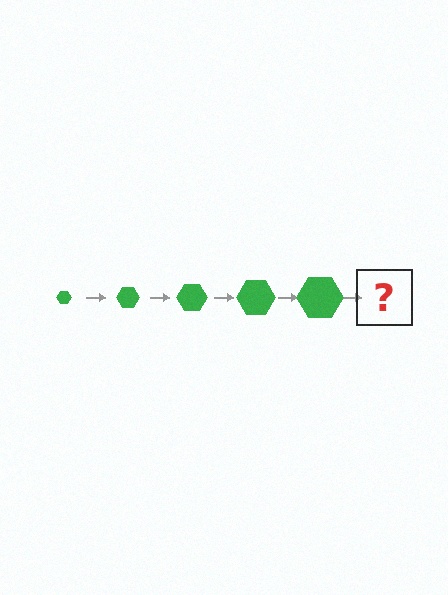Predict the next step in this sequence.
The next step is a green hexagon, larger than the previous one.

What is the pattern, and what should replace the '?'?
The pattern is that the hexagon gets progressively larger each step. The '?' should be a green hexagon, larger than the previous one.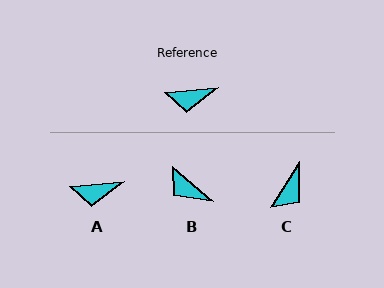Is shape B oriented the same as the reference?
No, it is off by about 46 degrees.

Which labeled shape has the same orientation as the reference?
A.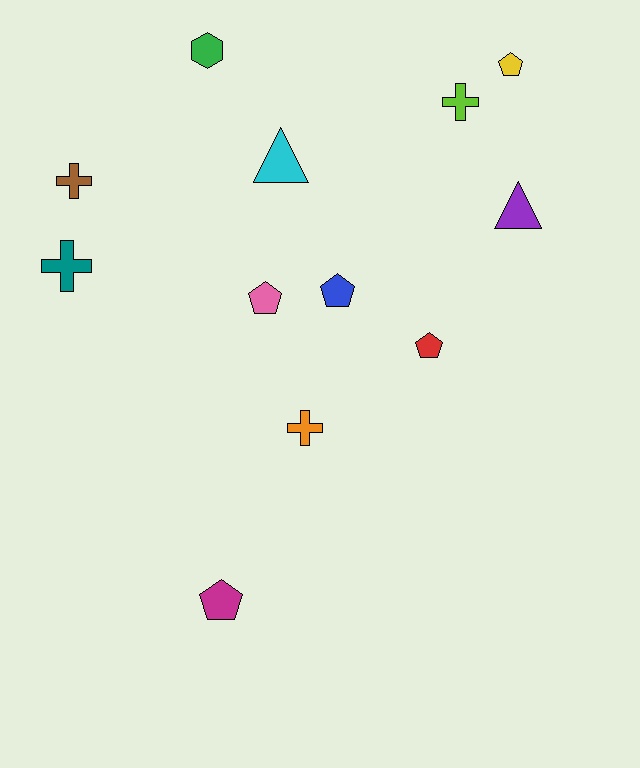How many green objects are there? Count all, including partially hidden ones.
There is 1 green object.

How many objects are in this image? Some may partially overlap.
There are 12 objects.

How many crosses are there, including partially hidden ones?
There are 4 crosses.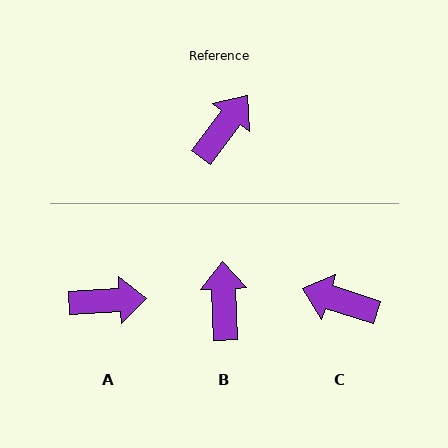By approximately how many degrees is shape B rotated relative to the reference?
Approximately 39 degrees counter-clockwise.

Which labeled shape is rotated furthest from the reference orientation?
C, about 109 degrees away.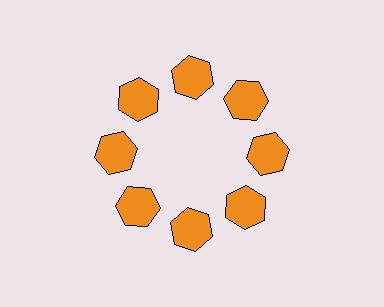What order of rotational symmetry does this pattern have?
This pattern has 8-fold rotational symmetry.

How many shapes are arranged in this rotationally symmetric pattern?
There are 8 shapes, arranged in 8 groups of 1.